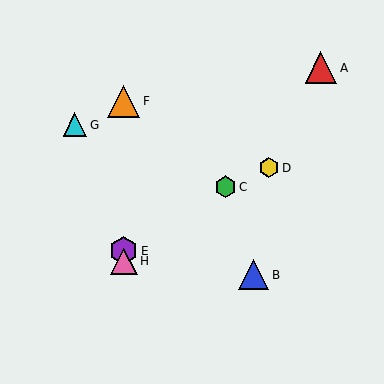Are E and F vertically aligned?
Yes, both are at x≈124.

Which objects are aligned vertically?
Objects E, F, H are aligned vertically.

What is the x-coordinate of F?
Object F is at x≈124.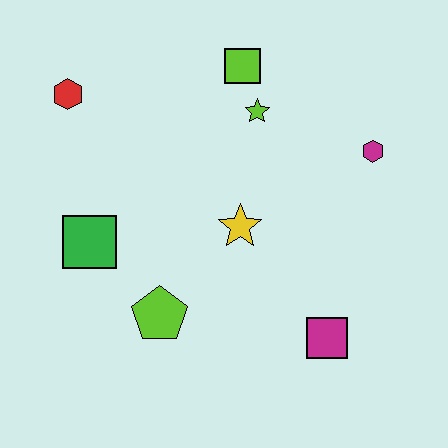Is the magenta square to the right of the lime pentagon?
Yes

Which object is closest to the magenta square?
The yellow star is closest to the magenta square.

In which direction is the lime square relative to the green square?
The lime square is above the green square.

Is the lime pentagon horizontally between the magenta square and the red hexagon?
Yes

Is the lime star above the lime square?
No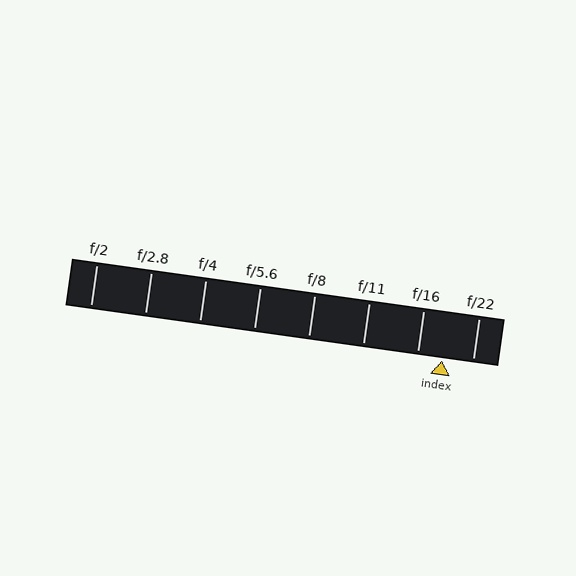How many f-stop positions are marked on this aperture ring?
There are 8 f-stop positions marked.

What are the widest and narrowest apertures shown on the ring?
The widest aperture shown is f/2 and the narrowest is f/22.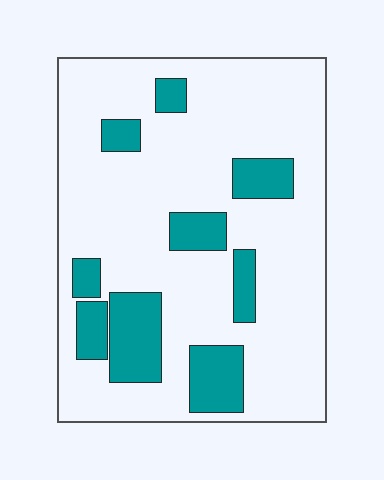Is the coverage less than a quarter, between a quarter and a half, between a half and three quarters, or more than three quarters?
Less than a quarter.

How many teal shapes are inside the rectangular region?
9.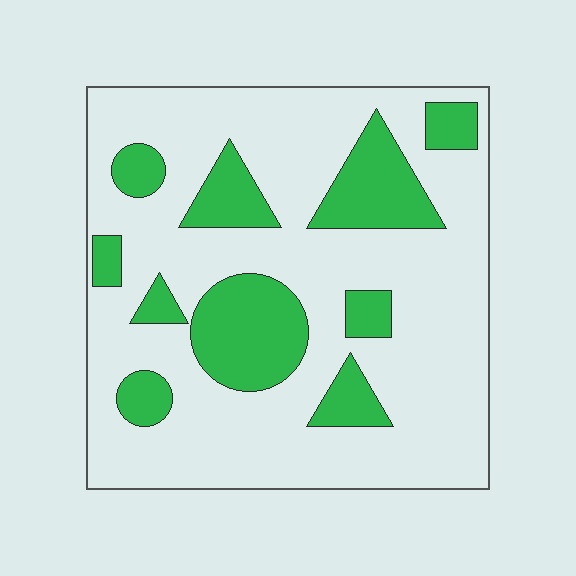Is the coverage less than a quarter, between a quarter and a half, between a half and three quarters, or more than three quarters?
Less than a quarter.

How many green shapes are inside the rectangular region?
10.